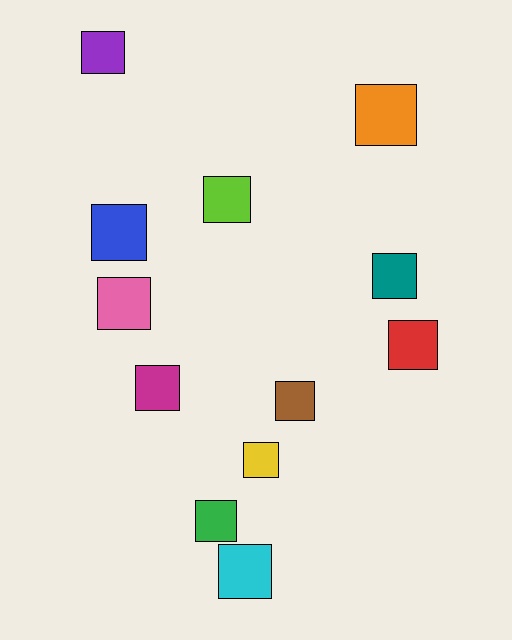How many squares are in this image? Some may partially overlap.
There are 12 squares.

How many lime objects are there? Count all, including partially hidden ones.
There is 1 lime object.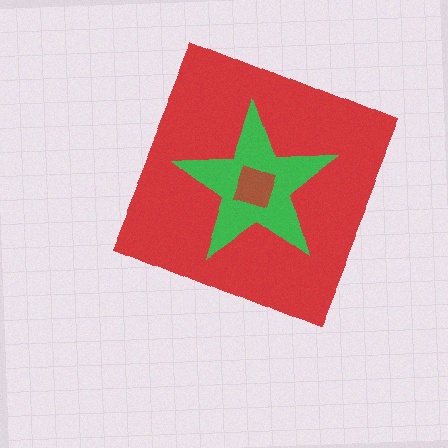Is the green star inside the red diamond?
Yes.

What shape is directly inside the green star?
The brown square.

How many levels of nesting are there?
3.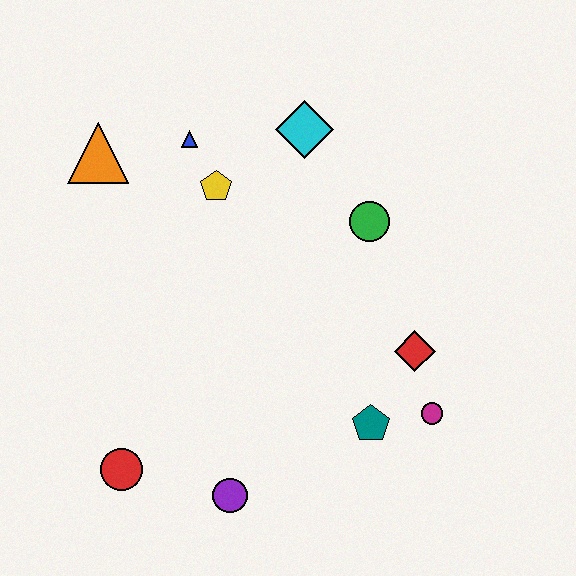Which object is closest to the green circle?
The cyan diamond is closest to the green circle.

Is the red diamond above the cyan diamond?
No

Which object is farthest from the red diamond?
The orange triangle is farthest from the red diamond.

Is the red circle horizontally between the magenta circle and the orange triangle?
Yes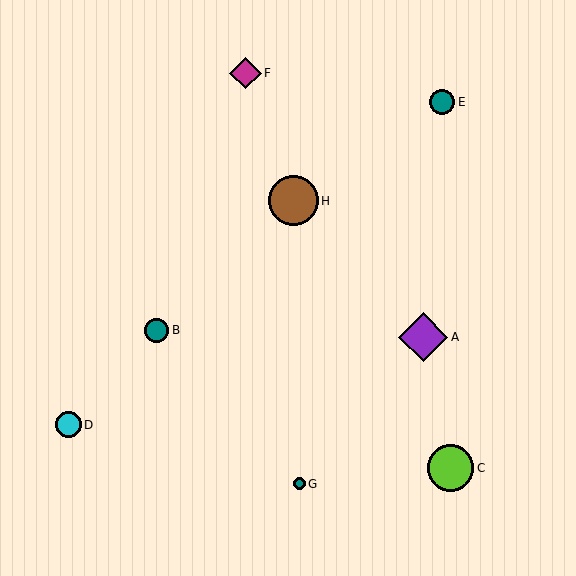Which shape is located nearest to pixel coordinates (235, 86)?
The magenta diamond (labeled F) at (245, 73) is nearest to that location.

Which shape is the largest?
The brown circle (labeled H) is the largest.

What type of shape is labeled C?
Shape C is a lime circle.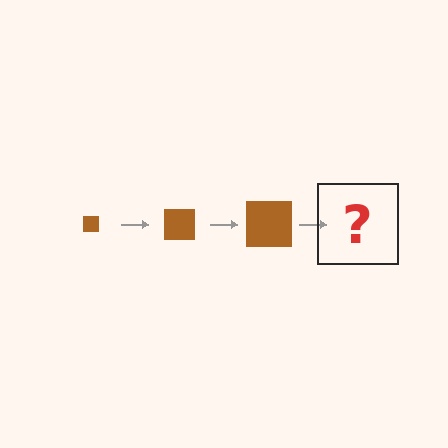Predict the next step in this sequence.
The next step is a brown square, larger than the previous one.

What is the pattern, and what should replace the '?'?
The pattern is that the square gets progressively larger each step. The '?' should be a brown square, larger than the previous one.